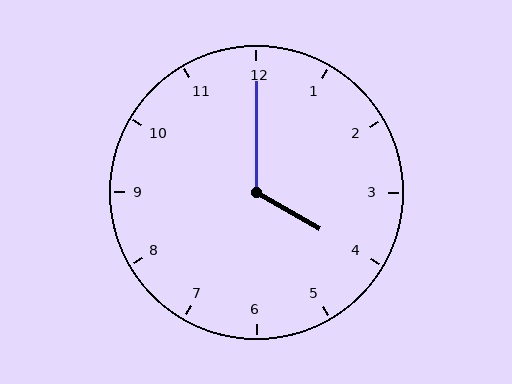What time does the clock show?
4:00.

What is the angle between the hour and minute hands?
Approximately 120 degrees.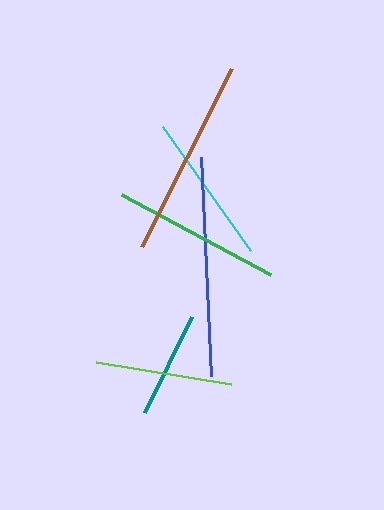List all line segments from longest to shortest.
From longest to shortest: blue, brown, green, cyan, lime, teal.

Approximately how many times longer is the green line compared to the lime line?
The green line is approximately 1.2 times the length of the lime line.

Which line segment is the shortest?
The teal line is the shortest at approximately 107 pixels.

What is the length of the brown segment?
The brown segment is approximately 200 pixels long.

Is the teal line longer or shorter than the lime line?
The lime line is longer than the teal line.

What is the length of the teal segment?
The teal segment is approximately 107 pixels long.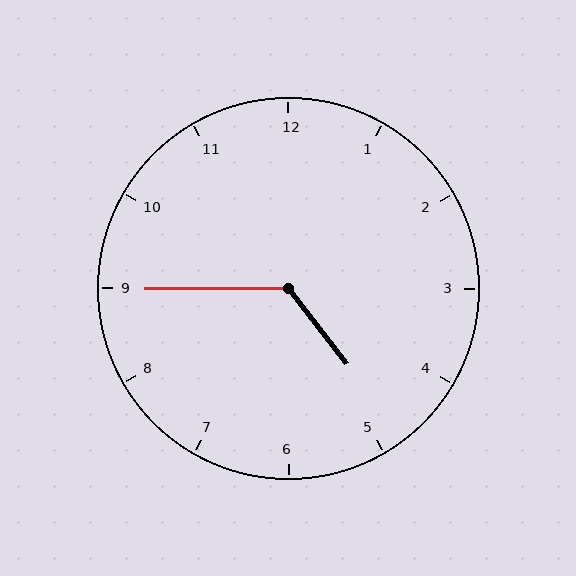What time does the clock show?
4:45.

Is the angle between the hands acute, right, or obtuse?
It is obtuse.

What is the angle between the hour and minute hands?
Approximately 128 degrees.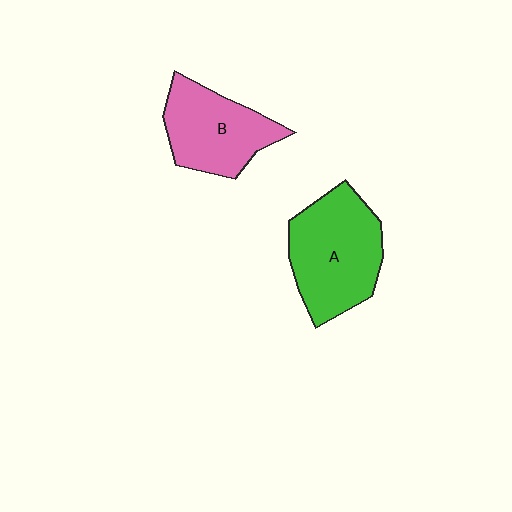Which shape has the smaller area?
Shape B (pink).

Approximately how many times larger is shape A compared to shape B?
Approximately 1.2 times.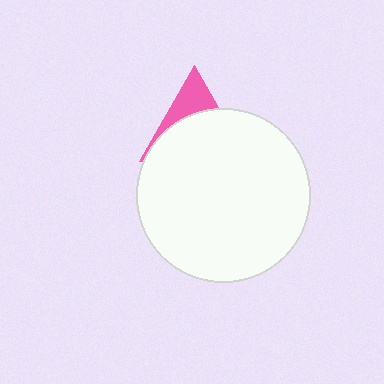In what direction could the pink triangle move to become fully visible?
The pink triangle could move up. That would shift it out from behind the white circle entirely.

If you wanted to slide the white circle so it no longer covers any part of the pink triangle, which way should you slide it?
Slide it down — that is the most direct way to separate the two shapes.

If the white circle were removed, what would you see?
You would see the complete pink triangle.